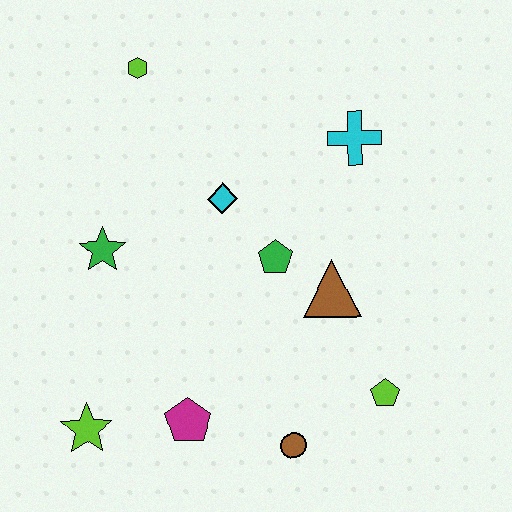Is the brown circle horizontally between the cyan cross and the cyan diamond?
Yes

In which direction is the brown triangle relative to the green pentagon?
The brown triangle is to the right of the green pentagon.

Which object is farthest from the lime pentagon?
The lime hexagon is farthest from the lime pentagon.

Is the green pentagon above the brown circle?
Yes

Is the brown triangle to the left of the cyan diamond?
No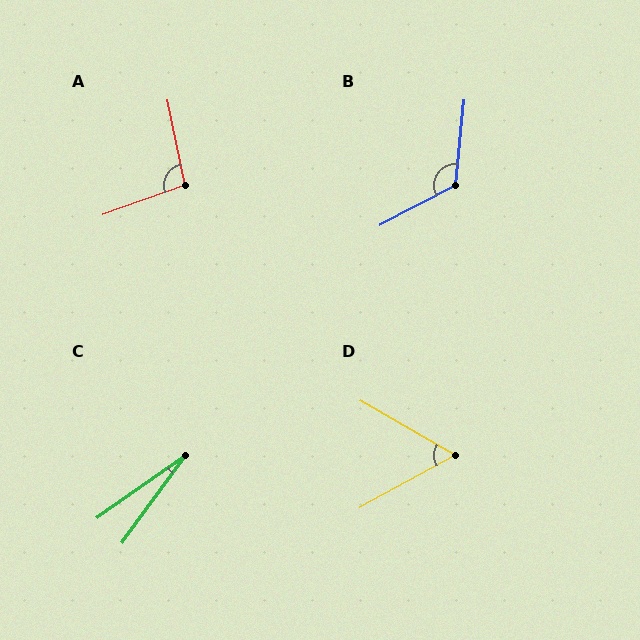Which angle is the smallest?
C, at approximately 19 degrees.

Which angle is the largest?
B, at approximately 123 degrees.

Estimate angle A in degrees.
Approximately 98 degrees.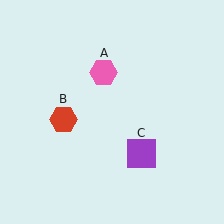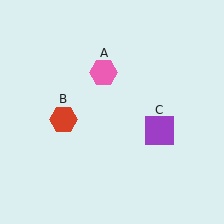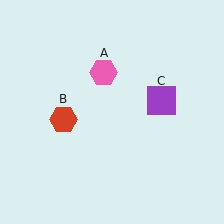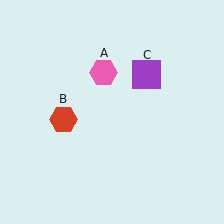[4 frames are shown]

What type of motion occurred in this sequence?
The purple square (object C) rotated counterclockwise around the center of the scene.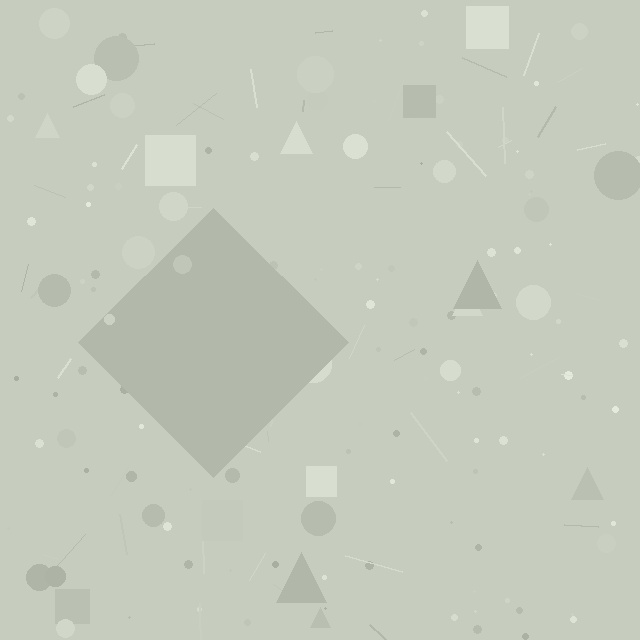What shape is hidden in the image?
A diamond is hidden in the image.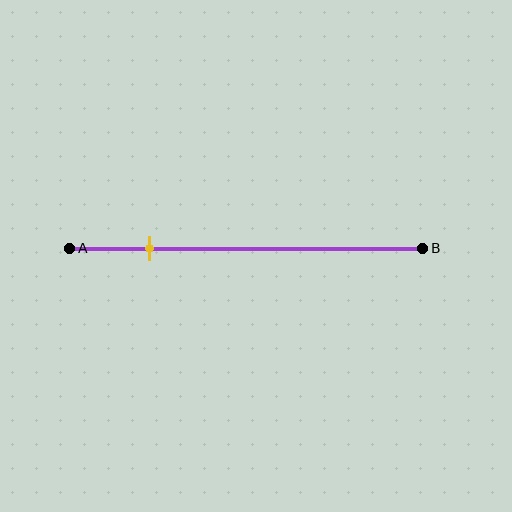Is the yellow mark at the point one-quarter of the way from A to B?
Yes, the mark is approximately at the one-quarter point.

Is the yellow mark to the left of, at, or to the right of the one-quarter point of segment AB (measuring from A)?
The yellow mark is approximately at the one-quarter point of segment AB.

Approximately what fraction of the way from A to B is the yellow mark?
The yellow mark is approximately 25% of the way from A to B.